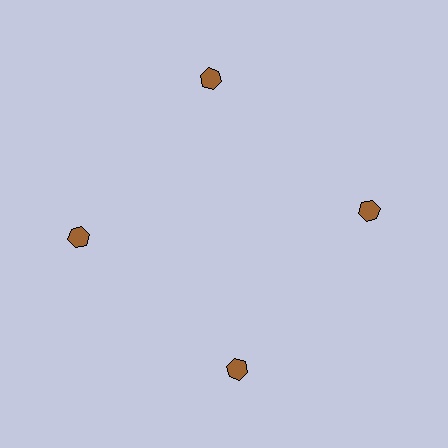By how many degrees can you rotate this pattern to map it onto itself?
The pattern maps onto itself every 90 degrees of rotation.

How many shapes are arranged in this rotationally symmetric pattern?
There are 4 shapes, arranged in 4 groups of 1.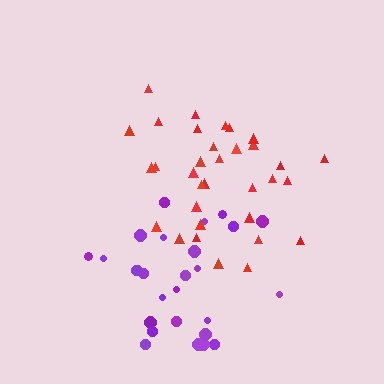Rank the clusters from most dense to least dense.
red, purple.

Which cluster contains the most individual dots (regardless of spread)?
Red (33).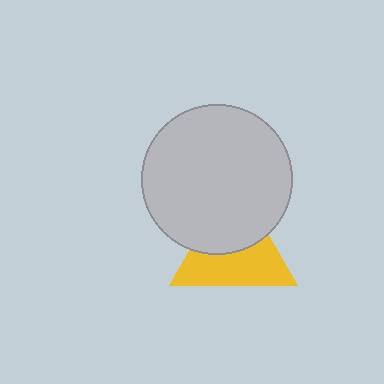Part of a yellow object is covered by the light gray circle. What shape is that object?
It is a triangle.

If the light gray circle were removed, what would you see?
You would see the complete yellow triangle.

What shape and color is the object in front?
The object in front is a light gray circle.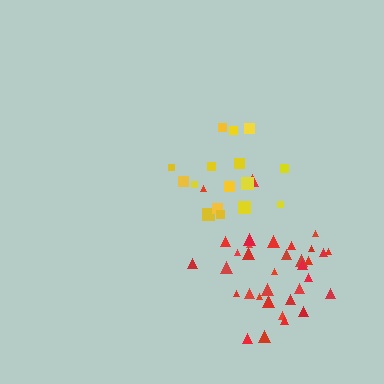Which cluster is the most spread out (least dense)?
Red.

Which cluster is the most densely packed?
Yellow.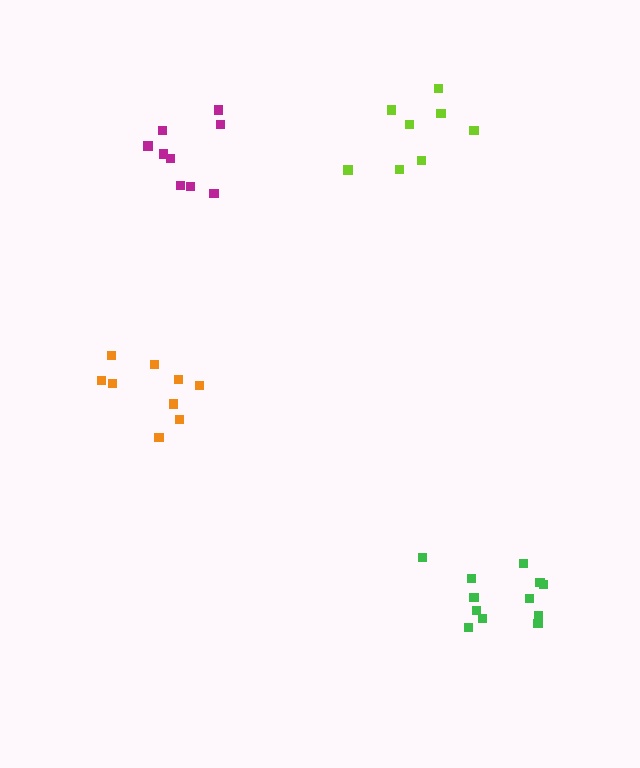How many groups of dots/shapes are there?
There are 4 groups.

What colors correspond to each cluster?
The clusters are colored: magenta, orange, green, lime.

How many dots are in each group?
Group 1: 9 dots, Group 2: 9 dots, Group 3: 12 dots, Group 4: 8 dots (38 total).